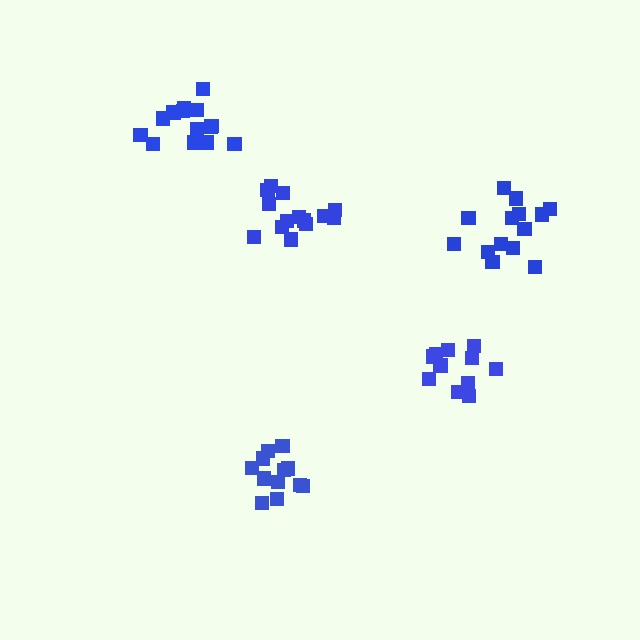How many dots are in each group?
Group 1: 14 dots, Group 2: 11 dots, Group 3: 14 dots, Group 4: 14 dots, Group 5: 12 dots (65 total).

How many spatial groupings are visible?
There are 5 spatial groupings.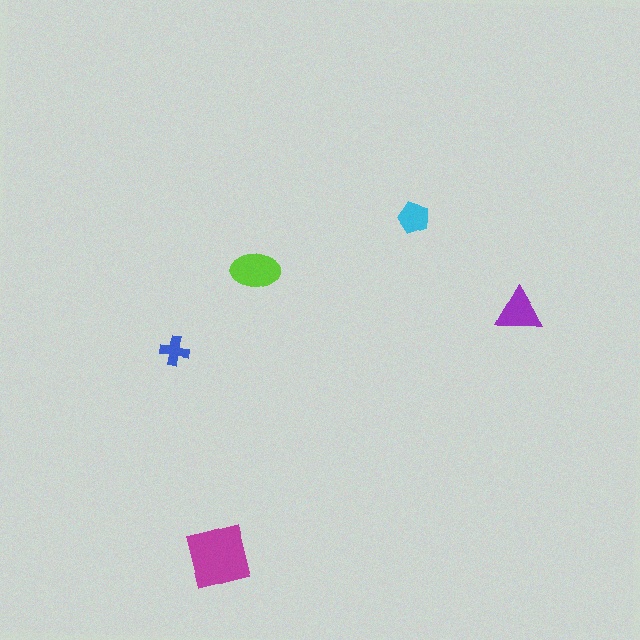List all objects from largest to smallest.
The magenta square, the lime ellipse, the purple triangle, the cyan pentagon, the blue cross.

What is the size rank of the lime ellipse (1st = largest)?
2nd.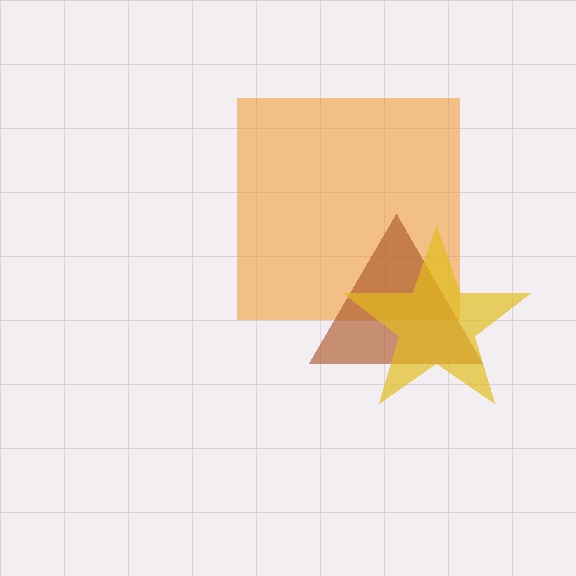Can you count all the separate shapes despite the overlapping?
Yes, there are 3 separate shapes.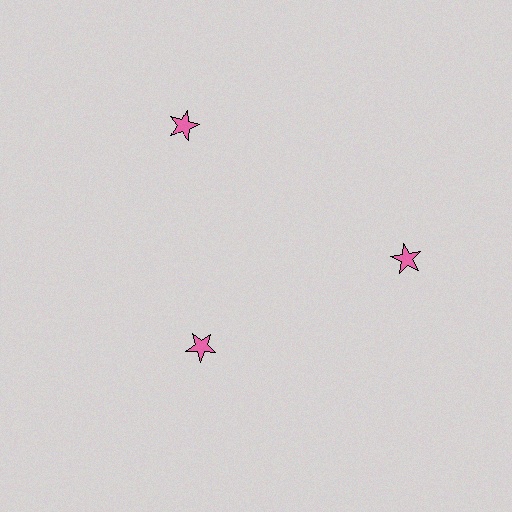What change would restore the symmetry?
The symmetry would be restored by moving it outward, back onto the ring so that all 3 stars sit at equal angles and equal distance from the center.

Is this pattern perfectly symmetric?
No. The 3 pink stars are arranged in a ring, but one element near the 7 o'clock position is pulled inward toward the center, breaking the 3-fold rotational symmetry.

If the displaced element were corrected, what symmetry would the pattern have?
It would have 3-fold rotational symmetry — the pattern would map onto itself every 120 degrees.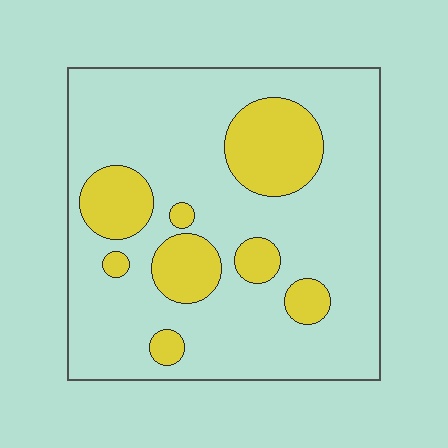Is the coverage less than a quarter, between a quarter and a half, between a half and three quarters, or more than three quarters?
Less than a quarter.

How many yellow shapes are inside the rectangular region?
8.